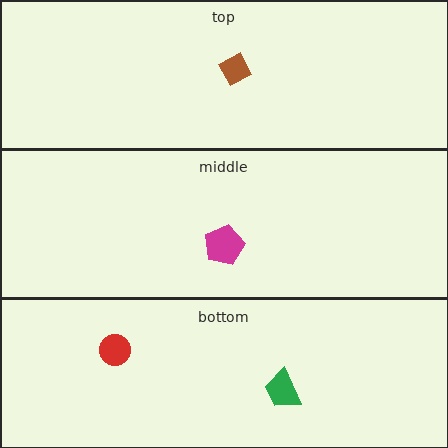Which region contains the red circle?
The bottom region.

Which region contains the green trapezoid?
The bottom region.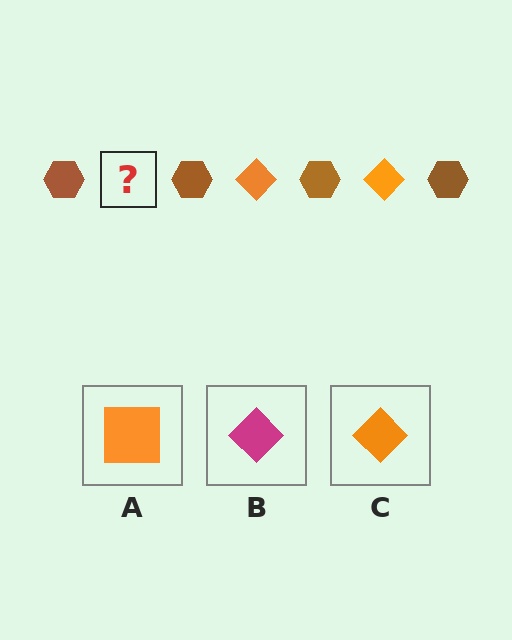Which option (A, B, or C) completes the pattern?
C.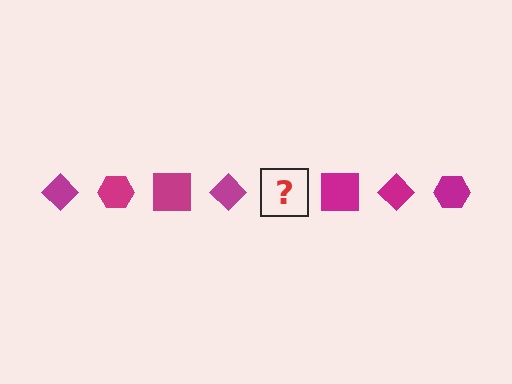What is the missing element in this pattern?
The missing element is a magenta hexagon.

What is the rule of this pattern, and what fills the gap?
The rule is that the pattern cycles through diamond, hexagon, square shapes in magenta. The gap should be filled with a magenta hexagon.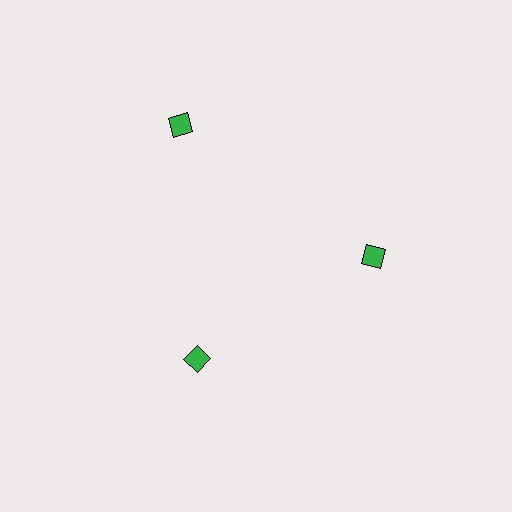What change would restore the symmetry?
The symmetry would be restored by moving it inward, back onto the ring so that all 3 squares sit at equal angles and equal distance from the center.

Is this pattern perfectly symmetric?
No. The 3 green squares are arranged in a ring, but one element near the 11 o'clock position is pushed outward from the center, breaking the 3-fold rotational symmetry.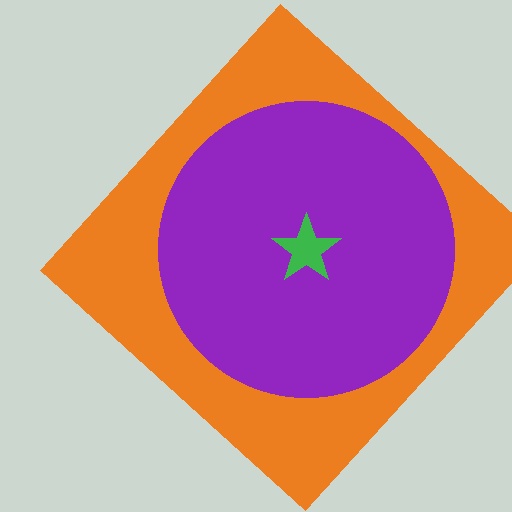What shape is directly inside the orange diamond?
The purple circle.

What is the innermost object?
The green star.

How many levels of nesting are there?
3.